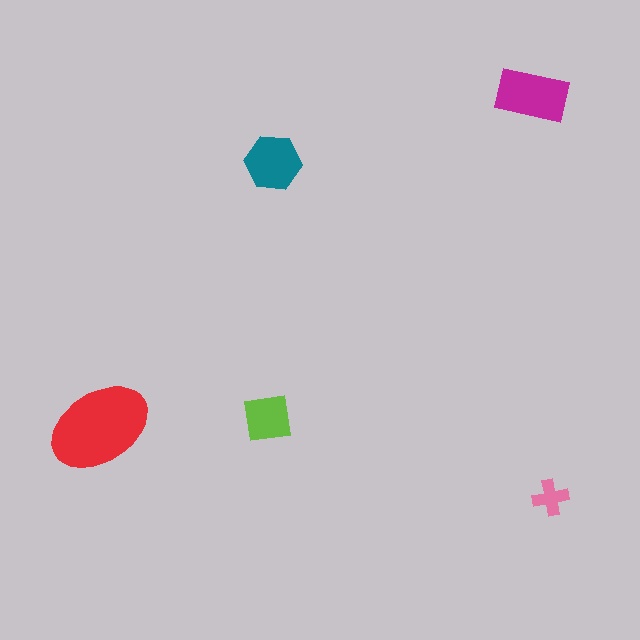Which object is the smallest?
The pink cross.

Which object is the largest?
The red ellipse.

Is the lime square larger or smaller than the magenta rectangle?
Smaller.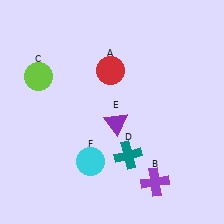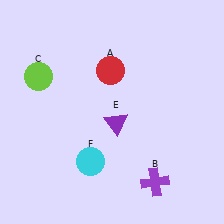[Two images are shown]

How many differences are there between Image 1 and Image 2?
There is 1 difference between the two images.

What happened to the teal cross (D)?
The teal cross (D) was removed in Image 2. It was in the bottom-right area of Image 1.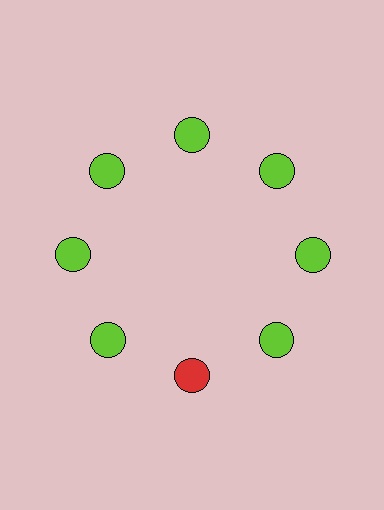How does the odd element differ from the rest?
It has a different color: red instead of lime.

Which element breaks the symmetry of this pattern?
The red circle at roughly the 6 o'clock position breaks the symmetry. All other shapes are lime circles.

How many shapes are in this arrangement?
There are 8 shapes arranged in a ring pattern.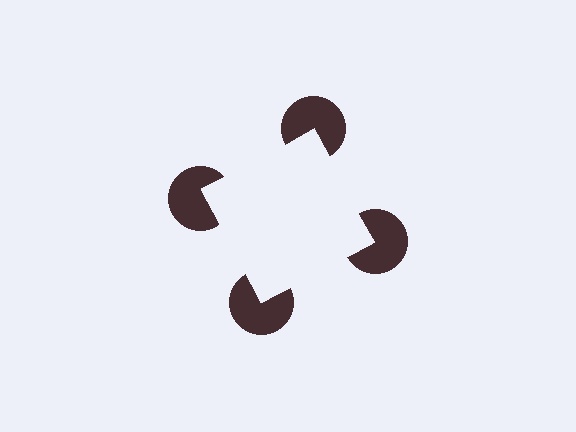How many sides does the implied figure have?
4 sides.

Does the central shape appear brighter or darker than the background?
It typically appears slightly brighter than the background, even though no actual brightness change is drawn.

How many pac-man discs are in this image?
There are 4 — one at each vertex of the illusory square.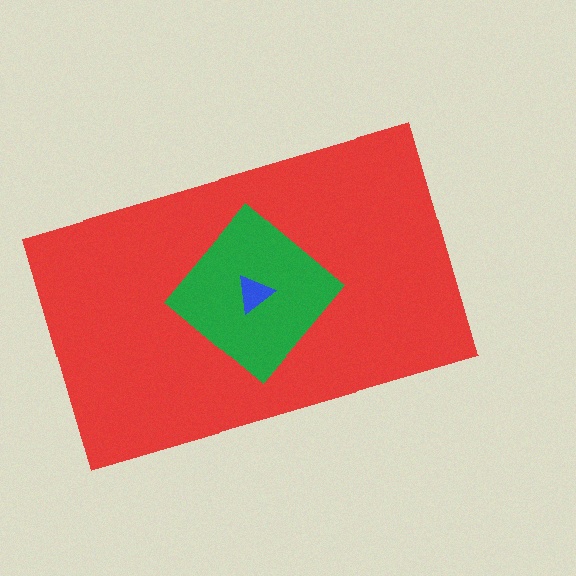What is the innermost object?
The blue triangle.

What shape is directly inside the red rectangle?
The green diamond.